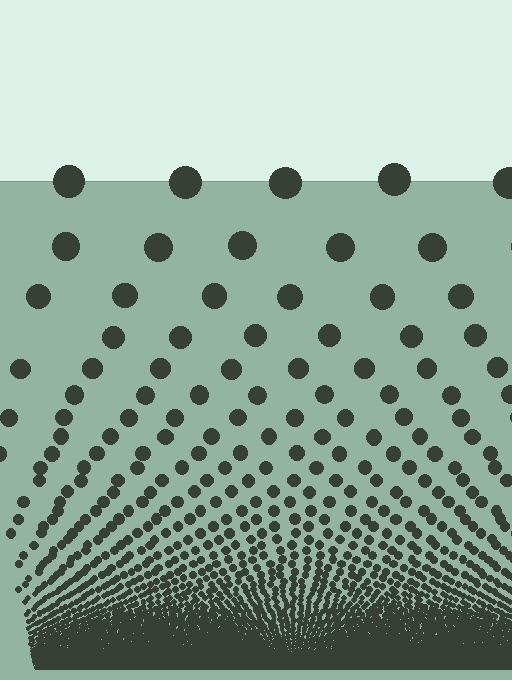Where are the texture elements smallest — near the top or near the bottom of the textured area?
Near the bottom.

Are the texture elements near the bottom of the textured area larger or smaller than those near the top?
Smaller. The gradient is inverted — elements near the bottom are smaller and denser.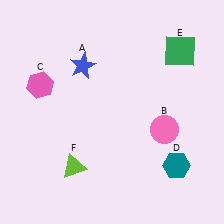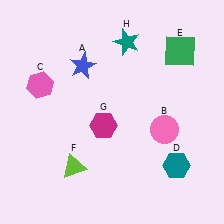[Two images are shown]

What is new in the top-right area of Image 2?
A teal star (H) was added in the top-right area of Image 2.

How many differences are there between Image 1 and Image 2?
There are 2 differences between the two images.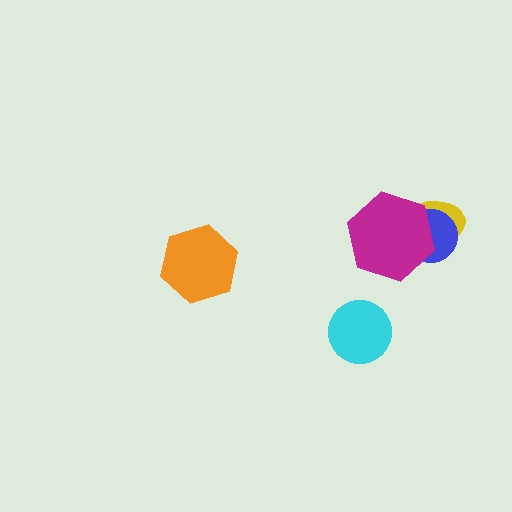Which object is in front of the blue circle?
The magenta hexagon is in front of the blue circle.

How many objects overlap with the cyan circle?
0 objects overlap with the cyan circle.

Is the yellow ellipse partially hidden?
Yes, it is partially covered by another shape.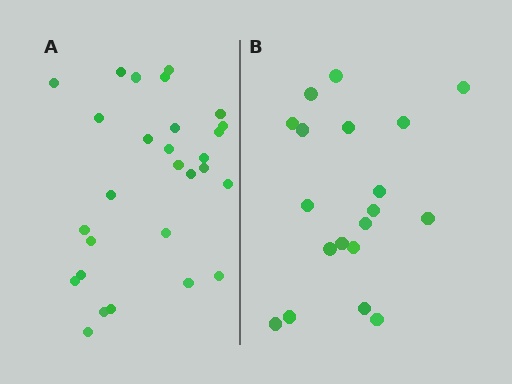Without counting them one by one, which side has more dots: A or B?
Region A (the left region) has more dots.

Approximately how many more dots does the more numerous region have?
Region A has roughly 8 or so more dots than region B.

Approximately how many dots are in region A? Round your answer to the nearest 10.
About 30 dots. (The exact count is 28, which rounds to 30.)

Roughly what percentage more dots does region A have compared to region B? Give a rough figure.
About 45% more.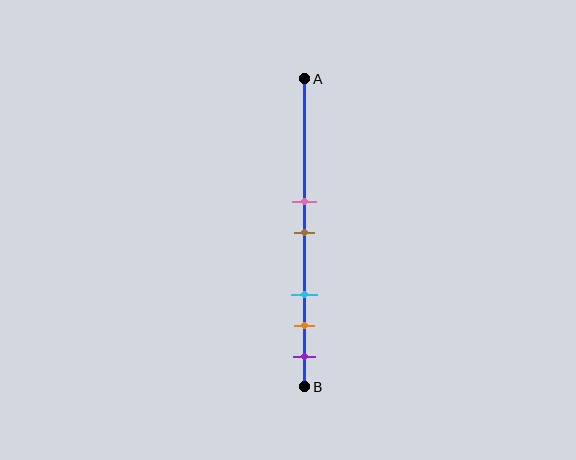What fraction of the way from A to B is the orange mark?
The orange mark is approximately 80% (0.8) of the way from A to B.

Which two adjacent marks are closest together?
The pink and brown marks are the closest adjacent pair.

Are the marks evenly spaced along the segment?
No, the marks are not evenly spaced.